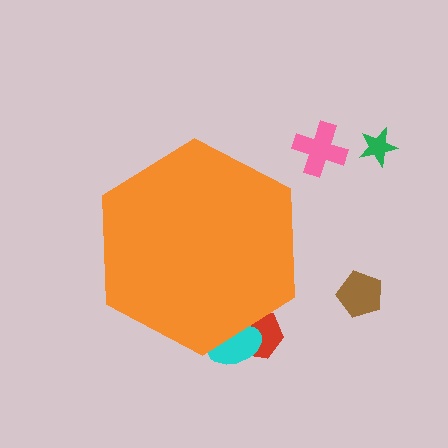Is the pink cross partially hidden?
No, the pink cross is fully visible.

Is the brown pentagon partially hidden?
No, the brown pentagon is fully visible.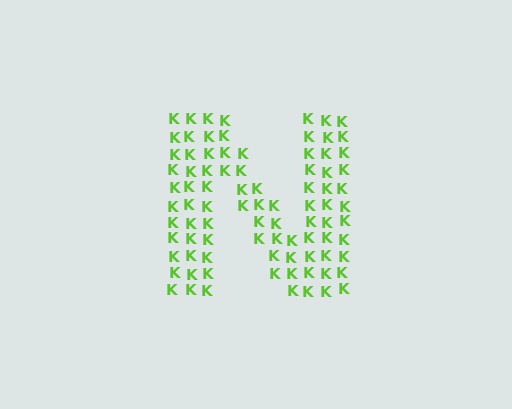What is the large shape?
The large shape is the letter N.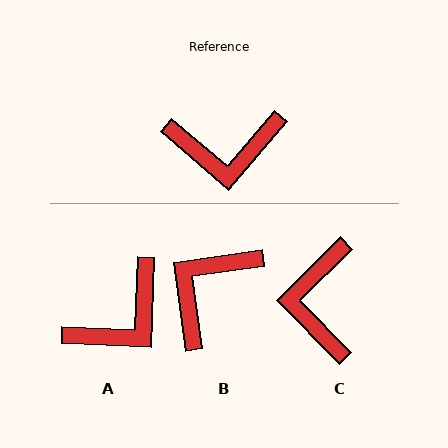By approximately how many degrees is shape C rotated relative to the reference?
Approximately 95 degrees clockwise.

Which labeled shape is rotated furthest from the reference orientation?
B, about 131 degrees away.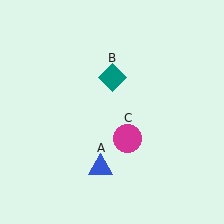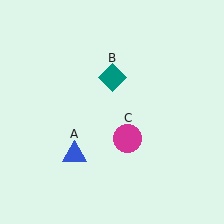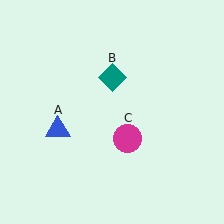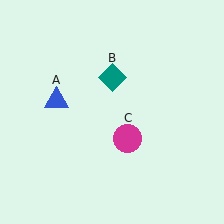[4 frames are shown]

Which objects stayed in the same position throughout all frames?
Teal diamond (object B) and magenta circle (object C) remained stationary.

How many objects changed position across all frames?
1 object changed position: blue triangle (object A).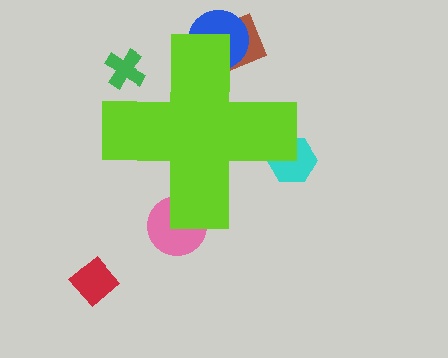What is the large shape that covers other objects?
A lime cross.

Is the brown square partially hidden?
Yes, the brown square is partially hidden behind the lime cross.